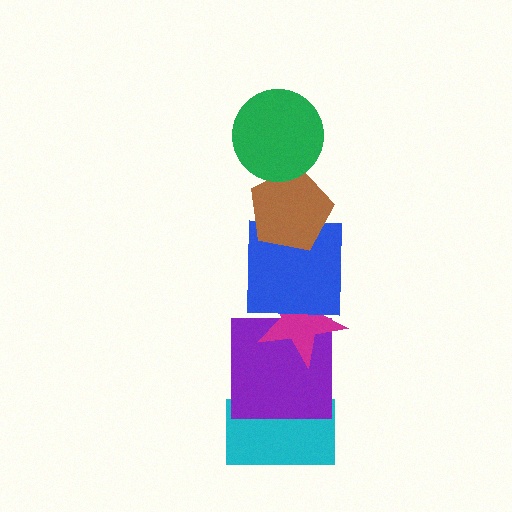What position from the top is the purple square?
The purple square is 5th from the top.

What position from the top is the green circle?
The green circle is 1st from the top.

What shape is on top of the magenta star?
The blue square is on top of the magenta star.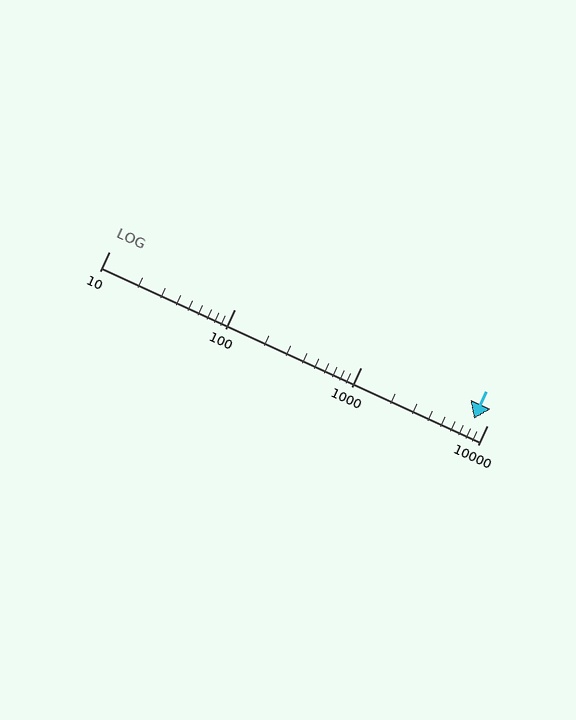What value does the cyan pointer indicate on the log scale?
The pointer indicates approximately 7800.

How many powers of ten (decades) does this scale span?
The scale spans 3 decades, from 10 to 10000.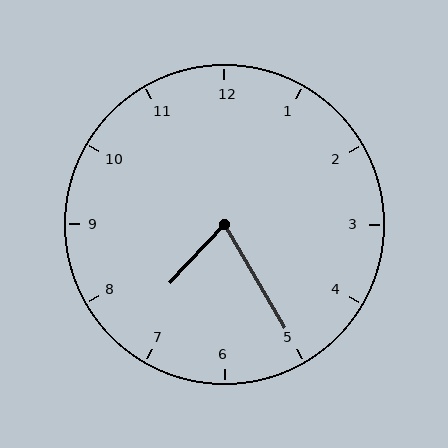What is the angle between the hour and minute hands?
Approximately 72 degrees.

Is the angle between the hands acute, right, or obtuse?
It is acute.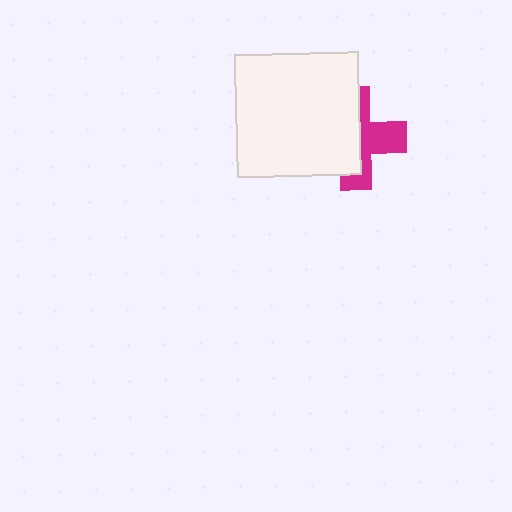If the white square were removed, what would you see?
You would see the complete magenta cross.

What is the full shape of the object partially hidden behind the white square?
The partially hidden object is a magenta cross.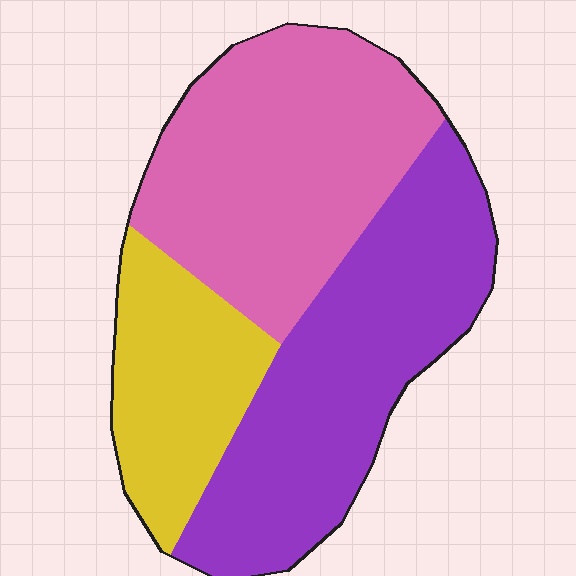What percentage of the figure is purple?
Purple covers about 40% of the figure.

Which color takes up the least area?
Yellow, at roughly 20%.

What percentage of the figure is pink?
Pink covers about 40% of the figure.